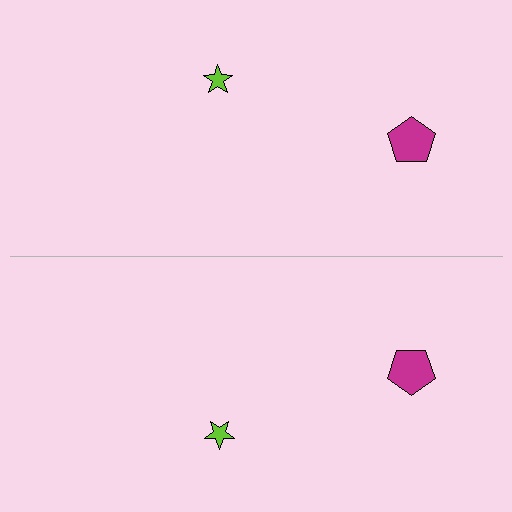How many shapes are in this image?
There are 4 shapes in this image.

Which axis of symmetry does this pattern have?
The pattern has a horizontal axis of symmetry running through the center of the image.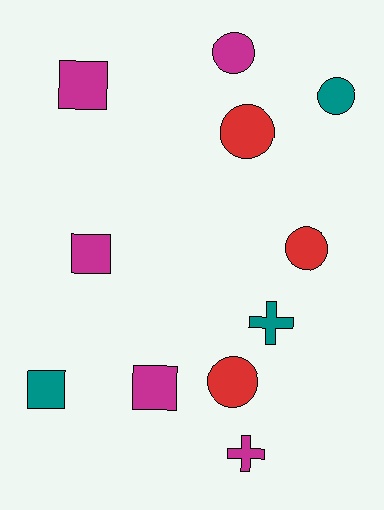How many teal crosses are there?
There is 1 teal cross.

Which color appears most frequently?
Magenta, with 5 objects.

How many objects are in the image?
There are 11 objects.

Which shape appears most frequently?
Circle, with 5 objects.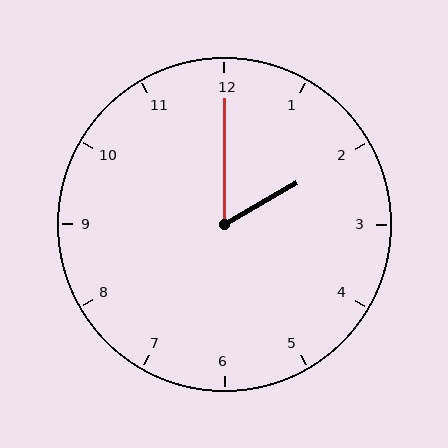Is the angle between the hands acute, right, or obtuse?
It is acute.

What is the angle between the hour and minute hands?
Approximately 60 degrees.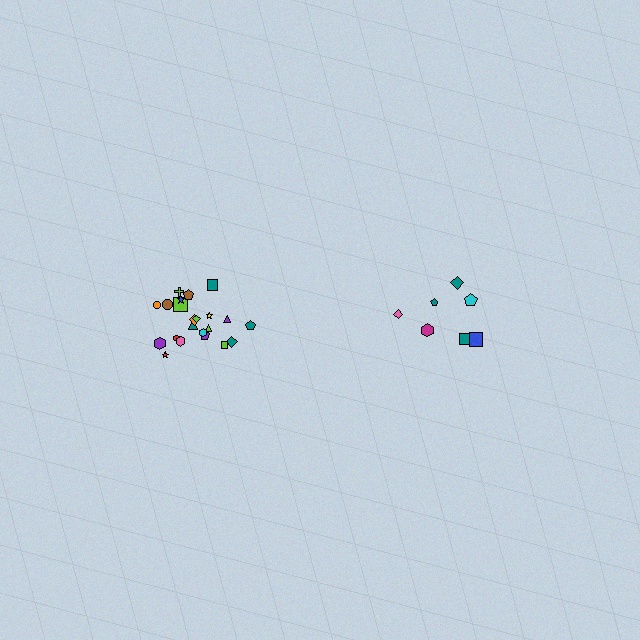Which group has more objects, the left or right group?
The left group.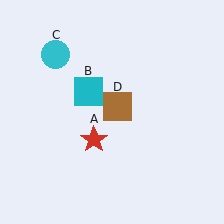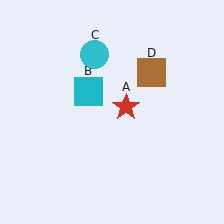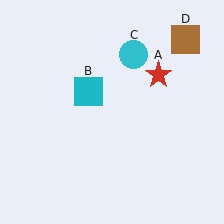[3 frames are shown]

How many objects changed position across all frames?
3 objects changed position: red star (object A), cyan circle (object C), brown square (object D).